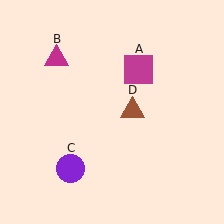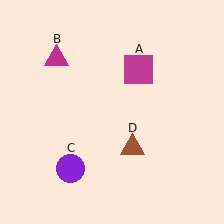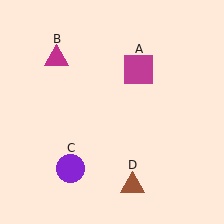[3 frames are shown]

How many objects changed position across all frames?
1 object changed position: brown triangle (object D).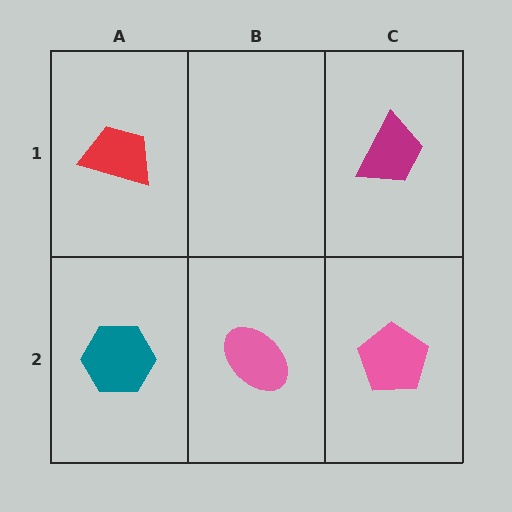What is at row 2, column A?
A teal hexagon.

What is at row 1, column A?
A red trapezoid.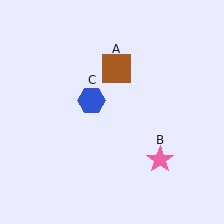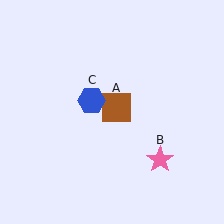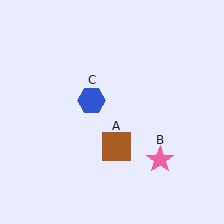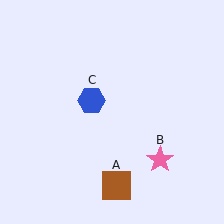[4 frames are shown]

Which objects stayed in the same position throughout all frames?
Pink star (object B) and blue hexagon (object C) remained stationary.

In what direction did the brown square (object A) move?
The brown square (object A) moved down.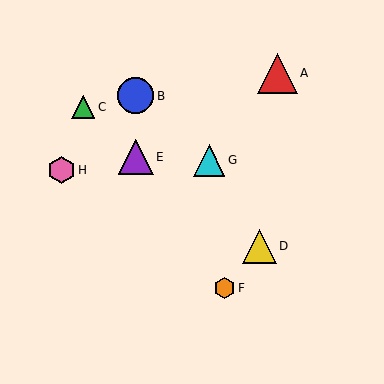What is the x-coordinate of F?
Object F is at x≈224.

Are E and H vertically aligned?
No, E is at x≈136 and H is at x≈62.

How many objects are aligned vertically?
2 objects (B, E) are aligned vertically.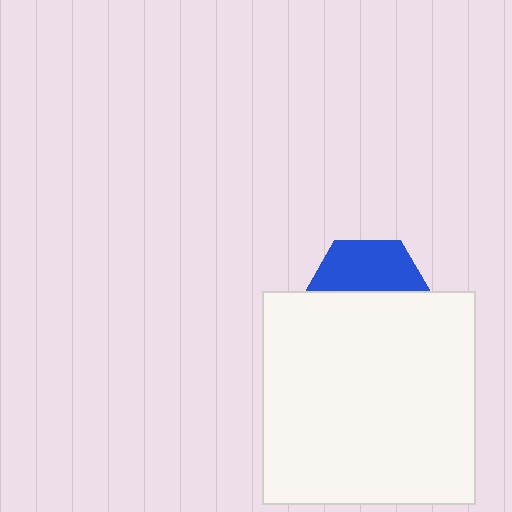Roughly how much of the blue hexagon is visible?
A small part of it is visible (roughly 43%).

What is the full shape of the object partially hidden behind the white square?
The partially hidden object is a blue hexagon.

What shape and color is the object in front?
The object in front is a white square.